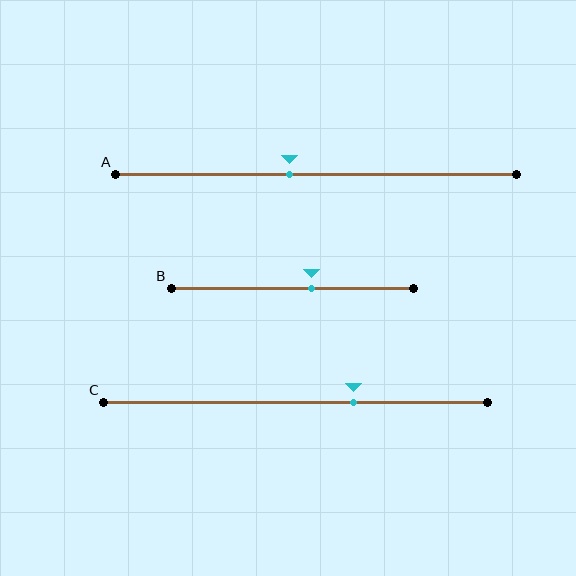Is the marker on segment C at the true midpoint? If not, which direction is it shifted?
No, the marker on segment C is shifted to the right by about 15% of the segment length.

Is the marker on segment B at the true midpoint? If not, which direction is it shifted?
No, the marker on segment B is shifted to the right by about 8% of the segment length.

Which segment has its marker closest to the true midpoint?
Segment A has its marker closest to the true midpoint.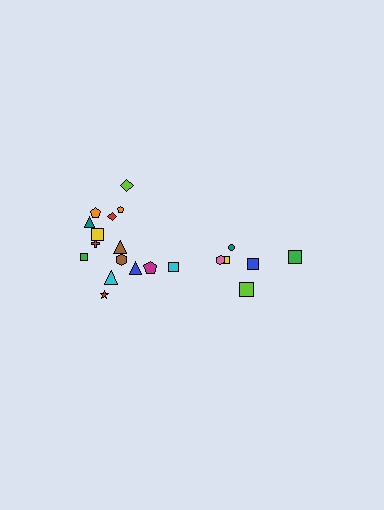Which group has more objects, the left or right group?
The left group.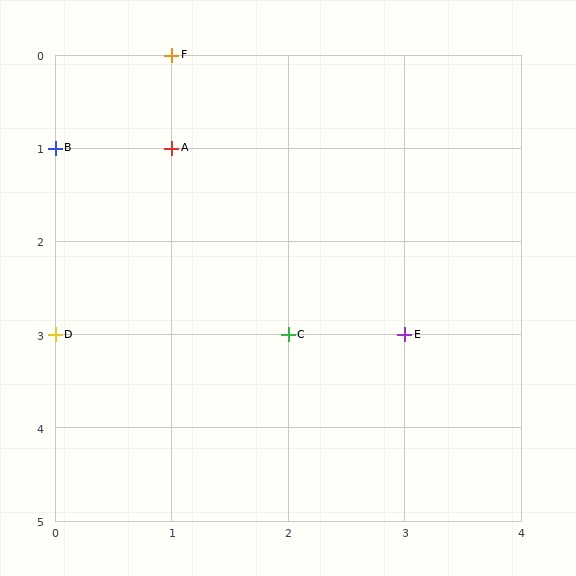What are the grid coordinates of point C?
Point C is at grid coordinates (2, 3).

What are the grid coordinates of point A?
Point A is at grid coordinates (1, 1).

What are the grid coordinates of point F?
Point F is at grid coordinates (1, 0).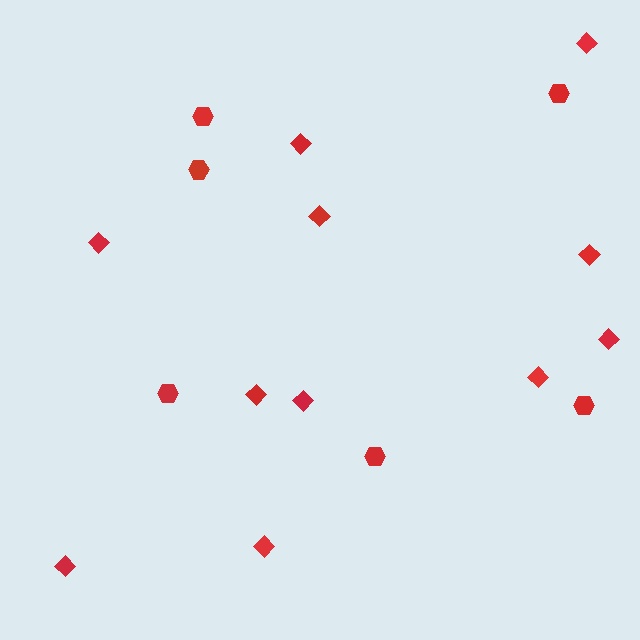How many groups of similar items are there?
There are 2 groups: one group of hexagons (6) and one group of diamonds (11).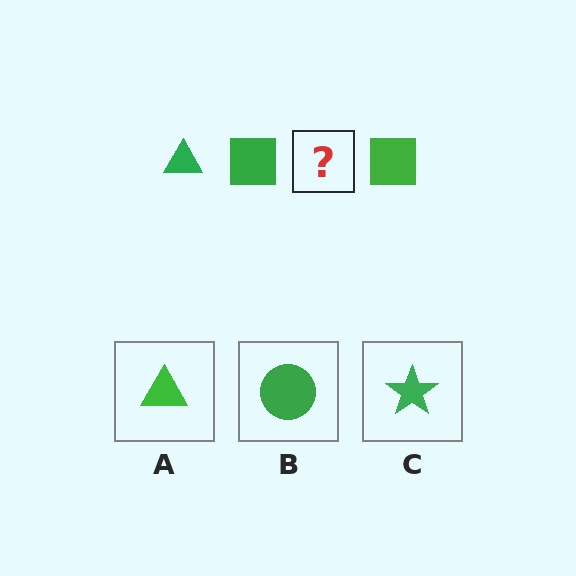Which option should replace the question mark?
Option A.